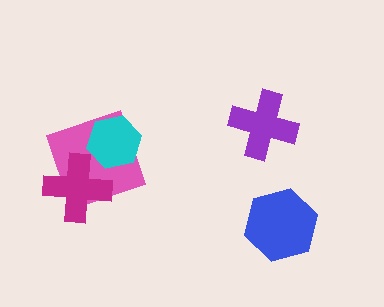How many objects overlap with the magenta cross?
1 object overlaps with the magenta cross.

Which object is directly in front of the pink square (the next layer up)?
The magenta cross is directly in front of the pink square.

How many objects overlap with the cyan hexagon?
1 object overlaps with the cyan hexagon.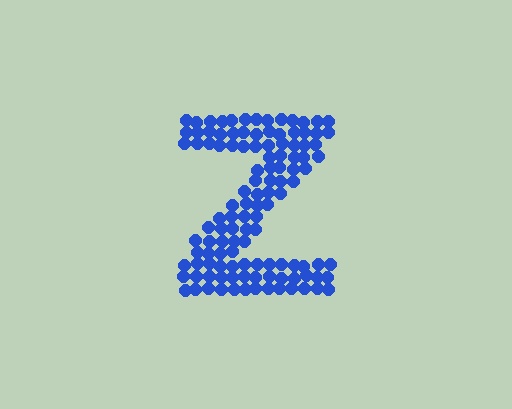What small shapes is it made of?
It is made of small circles.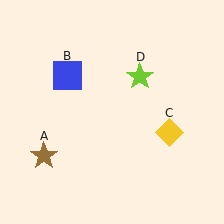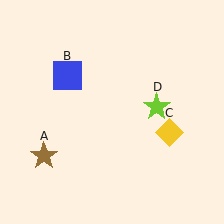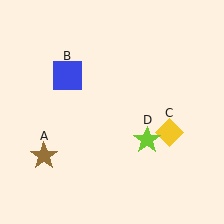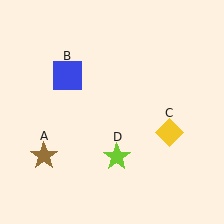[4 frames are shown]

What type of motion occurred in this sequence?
The lime star (object D) rotated clockwise around the center of the scene.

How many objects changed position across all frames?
1 object changed position: lime star (object D).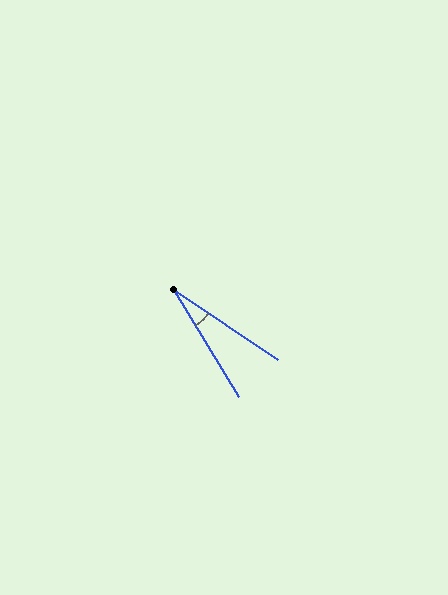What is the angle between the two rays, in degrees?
Approximately 25 degrees.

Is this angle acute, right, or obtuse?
It is acute.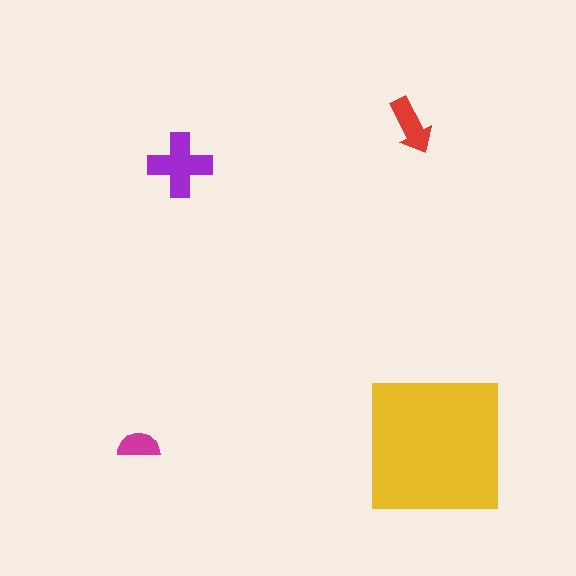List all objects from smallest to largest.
The magenta semicircle, the red arrow, the purple cross, the yellow square.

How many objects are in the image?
There are 4 objects in the image.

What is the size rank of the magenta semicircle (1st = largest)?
4th.